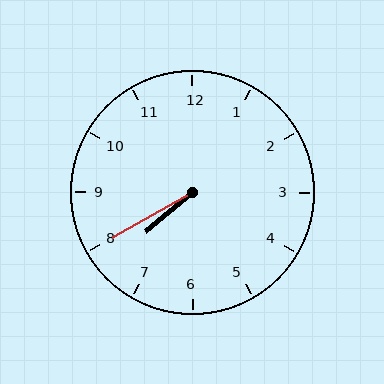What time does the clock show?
7:40.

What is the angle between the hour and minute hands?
Approximately 10 degrees.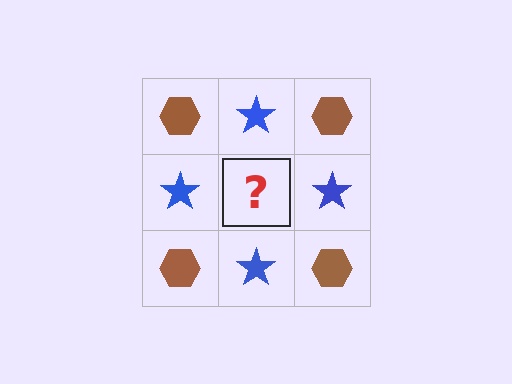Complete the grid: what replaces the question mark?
The question mark should be replaced with a brown hexagon.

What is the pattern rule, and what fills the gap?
The rule is that it alternates brown hexagon and blue star in a checkerboard pattern. The gap should be filled with a brown hexagon.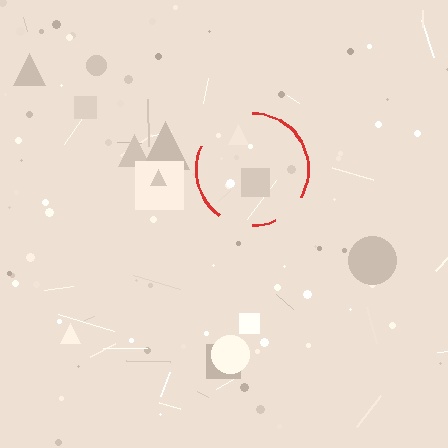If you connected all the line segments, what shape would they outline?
They would outline a circle.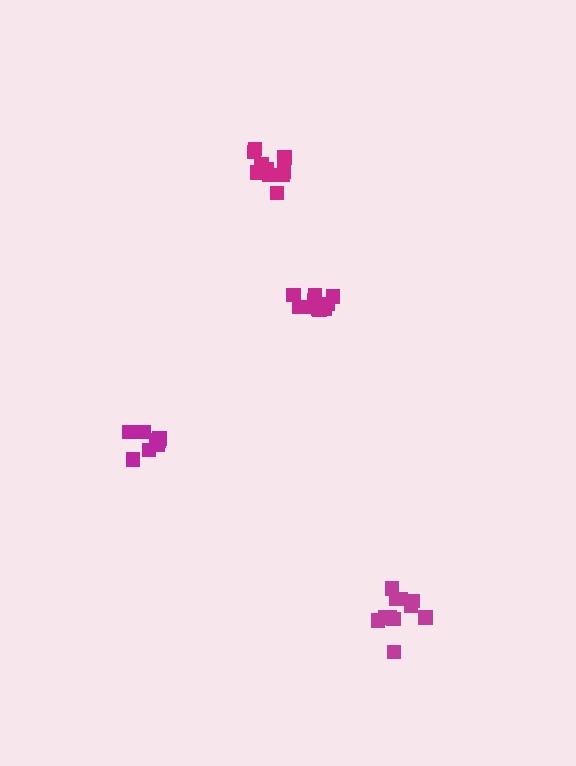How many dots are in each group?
Group 1: 11 dots, Group 2: 8 dots, Group 3: 11 dots, Group 4: 12 dots (42 total).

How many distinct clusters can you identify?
There are 4 distinct clusters.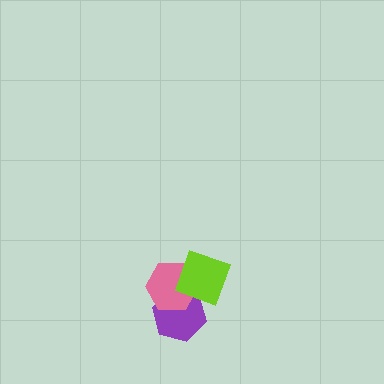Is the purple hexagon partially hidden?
Yes, it is partially covered by another shape.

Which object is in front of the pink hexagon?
The lime diamond is in front of the pink hexagon.